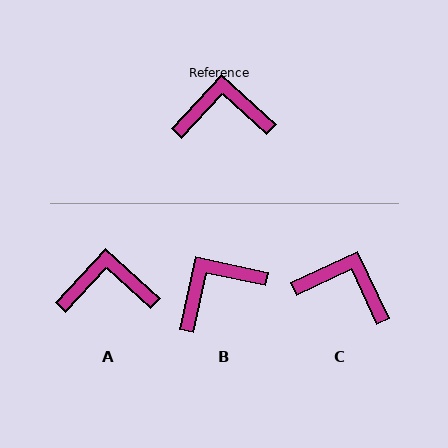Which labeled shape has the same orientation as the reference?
A.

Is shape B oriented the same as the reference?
No, it is off by about 31 degrees.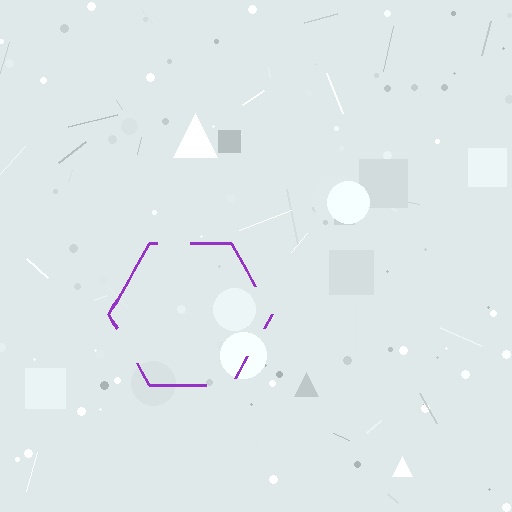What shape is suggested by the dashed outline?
The dashed outline suggests a hexagon.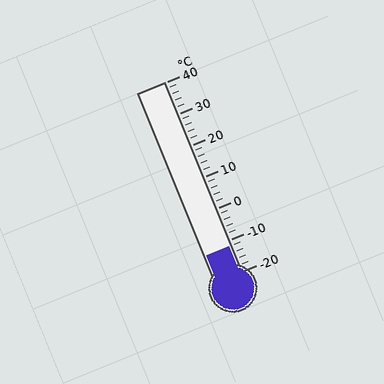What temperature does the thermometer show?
The thermometer shows approximately -12°C.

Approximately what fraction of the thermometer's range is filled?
The thermometer is filled to approximately 15% of its range.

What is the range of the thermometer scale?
The thermometer scale ranges from -20°C to 40°C.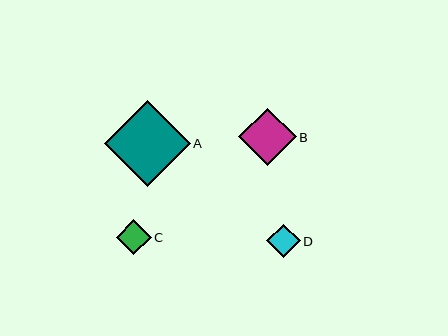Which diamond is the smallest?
Diamond D is the smallest with a size of approximately 33 pixels.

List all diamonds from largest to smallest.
From largest to smallest: A, B, C, D.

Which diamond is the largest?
Diamond A is the largest with a size of approximately 86 pixels.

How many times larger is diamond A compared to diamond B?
Diamond A is approximately 1.5 times the size of diamond B.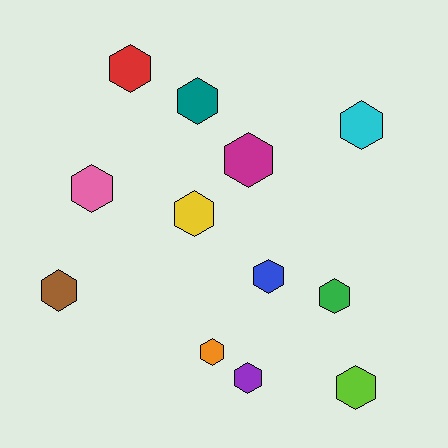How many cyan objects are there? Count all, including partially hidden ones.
There is 1 cyan object.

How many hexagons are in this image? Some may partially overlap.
There are 12 hexagons.